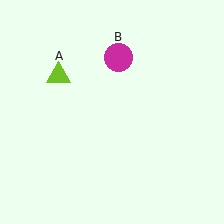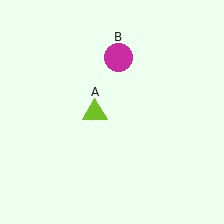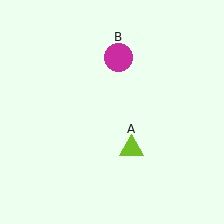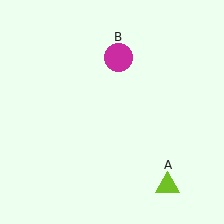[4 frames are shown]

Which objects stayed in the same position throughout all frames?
Magenta circle (object B) remained stationary.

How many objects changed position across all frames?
1 object changed position: lime triangle (object A).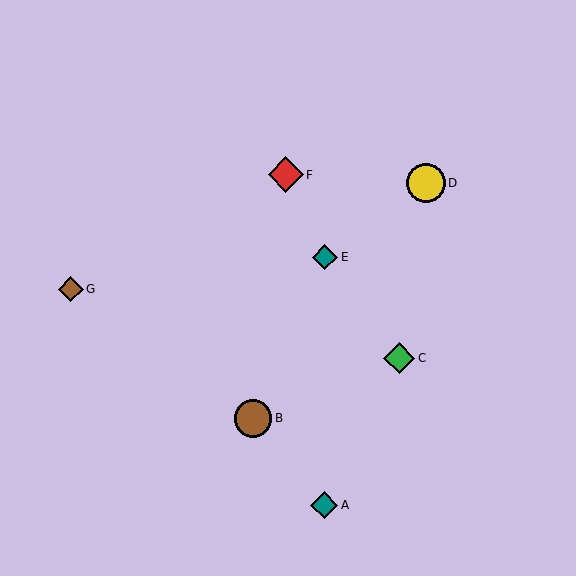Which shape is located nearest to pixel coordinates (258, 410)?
The brown circle (labeled B) at (253, 418) is nearest to that location.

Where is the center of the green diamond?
The center of the green diamond is at (399, 358).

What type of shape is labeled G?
Shape G is a brown diamond.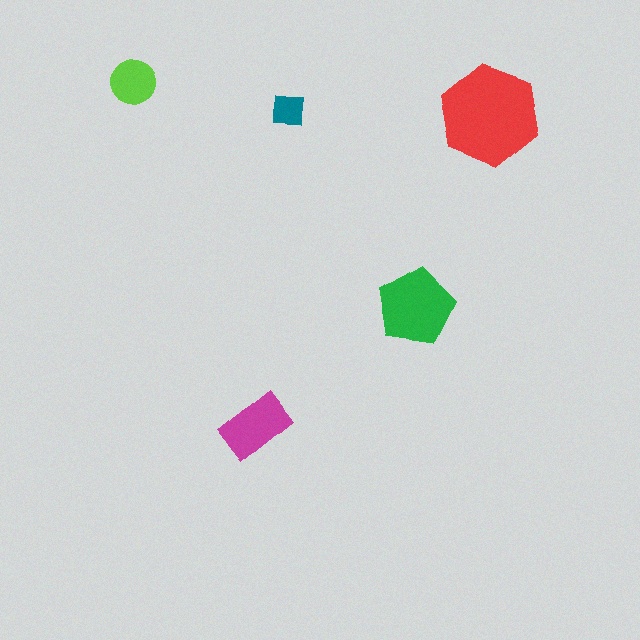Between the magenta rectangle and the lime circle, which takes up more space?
The magenta rectangle.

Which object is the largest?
The red hexagon.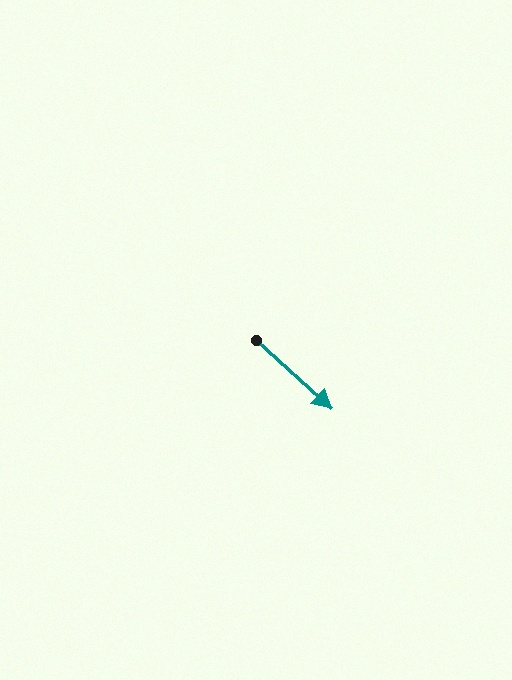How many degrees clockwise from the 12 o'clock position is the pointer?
Approximately 132 degrees.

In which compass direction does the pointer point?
Southeast.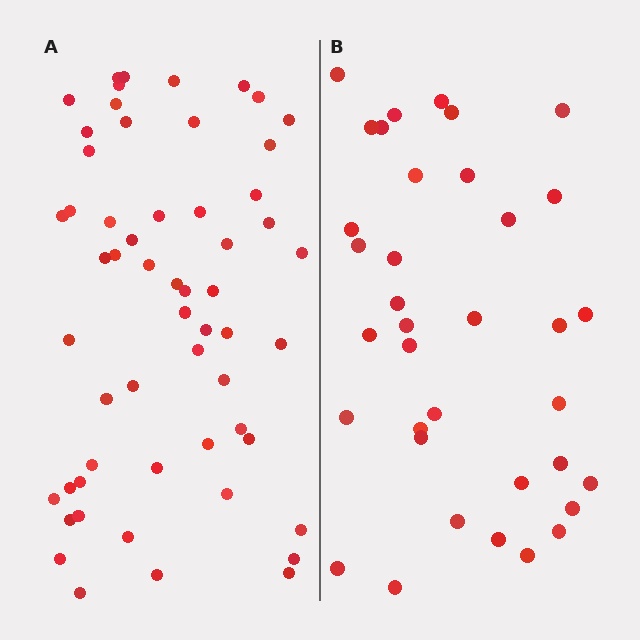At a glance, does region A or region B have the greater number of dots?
Region A (the left region) has more dots.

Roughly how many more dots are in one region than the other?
Region A has approximately 20 more dots than region B.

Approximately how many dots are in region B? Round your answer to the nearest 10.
About 40 dots. (The exact count is 36, which rounds to 40.)